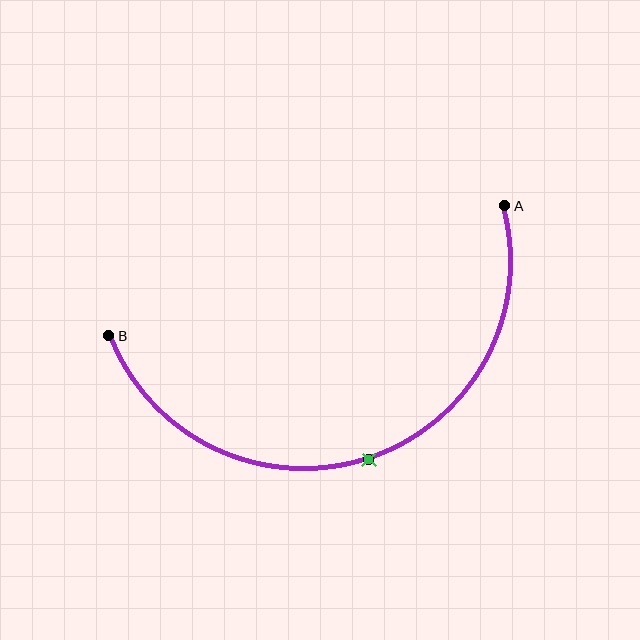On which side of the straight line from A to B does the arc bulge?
The arc bulges below the straight line connecting A and B.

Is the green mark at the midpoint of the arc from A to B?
Yes. The green mark lies on the arc at equal arc-length from both A and B — it is the arc midpoint.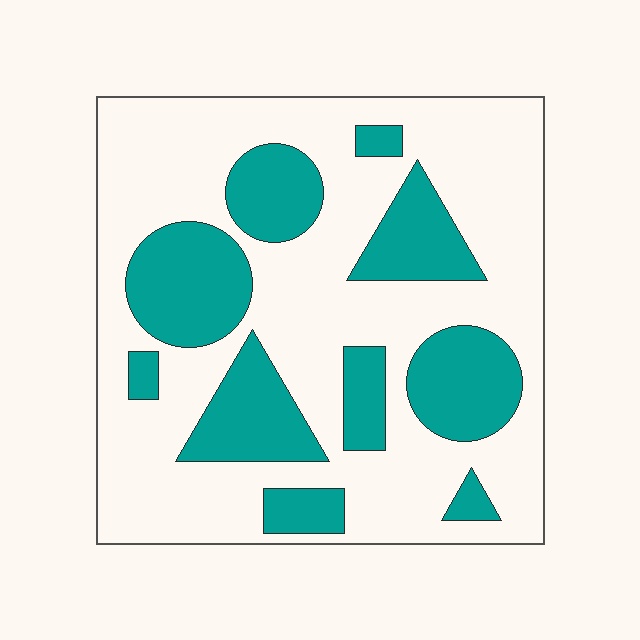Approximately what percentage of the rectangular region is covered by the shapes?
Approximately 30%.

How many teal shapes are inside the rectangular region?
10.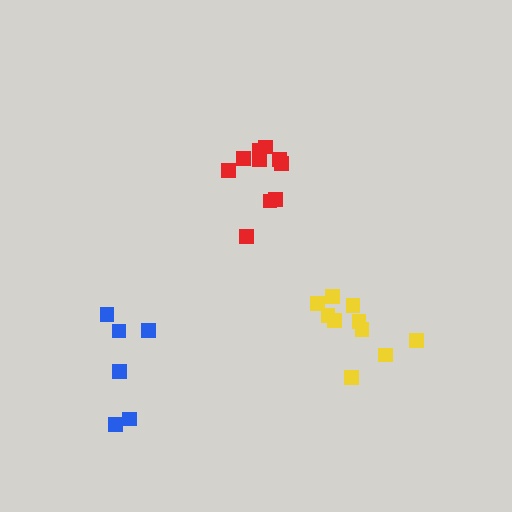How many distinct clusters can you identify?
There are 3 distinct clusters.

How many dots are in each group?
Group 1: 6 dots, Group 2: 10 dots, Group 3: 10 dots (26 total).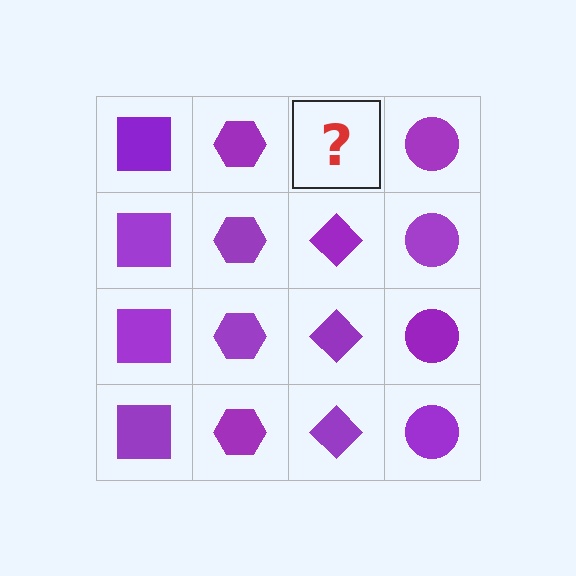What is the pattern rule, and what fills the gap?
The rule is that each column has a consistent shape. The gap should be filled with a purple diamond.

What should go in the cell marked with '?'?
The missing cell should contain a purple diamond.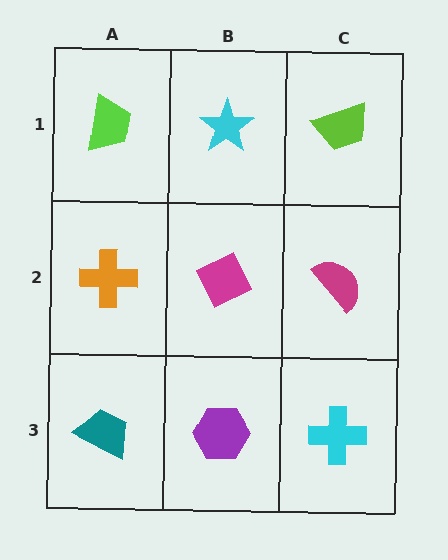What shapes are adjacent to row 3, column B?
A magenta diamond (row 2, column B), a teal trapezoid (row 3, column A), a cyan cross (row 3, column C).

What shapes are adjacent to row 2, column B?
A cyan star (row 1, column B), a purple hexagon (row 3, column B), an orange cross (row 2, column A), a magenta semicircle (row 2, column C).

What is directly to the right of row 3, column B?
A cyan cross.